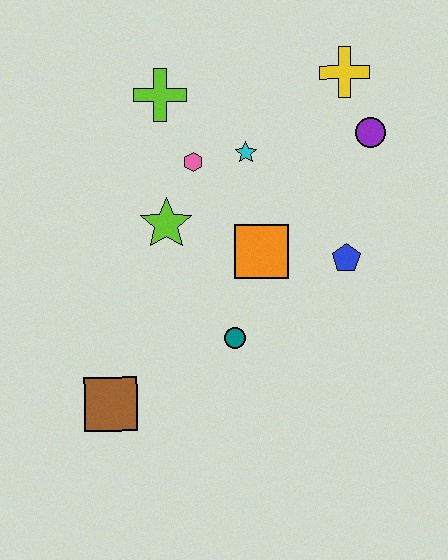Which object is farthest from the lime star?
The yellow cross is farthest from the lime star.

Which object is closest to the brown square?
The teal circle is closest to the brown square.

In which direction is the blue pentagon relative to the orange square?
The blue pentagon is to the right of the orange square.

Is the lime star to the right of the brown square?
Yes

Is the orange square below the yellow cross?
Yes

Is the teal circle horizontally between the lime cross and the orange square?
Yes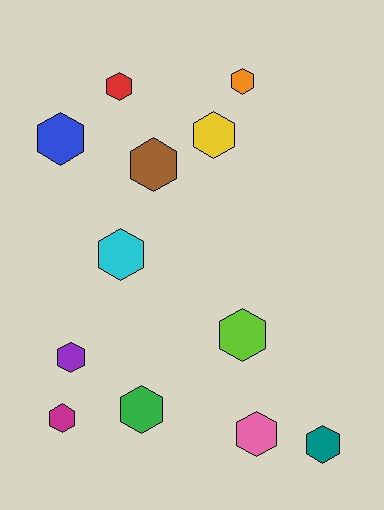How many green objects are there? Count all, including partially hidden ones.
There is 1 green object.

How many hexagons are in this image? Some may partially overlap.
There are 12 hexagons.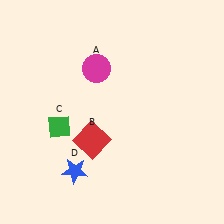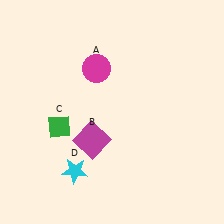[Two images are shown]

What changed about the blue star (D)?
In Image 1, D is blue. In Image 2, it changed to cyan.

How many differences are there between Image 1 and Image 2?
There are 2 differences between the two images.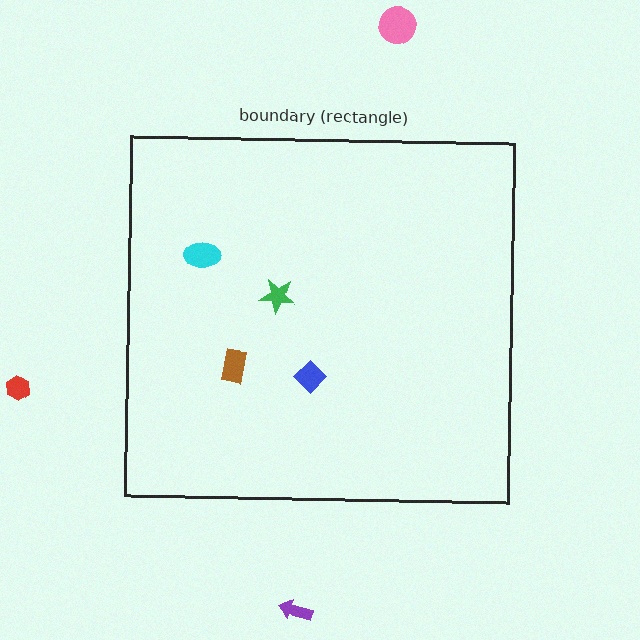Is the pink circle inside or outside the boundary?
Outside.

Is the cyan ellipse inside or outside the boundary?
Inside.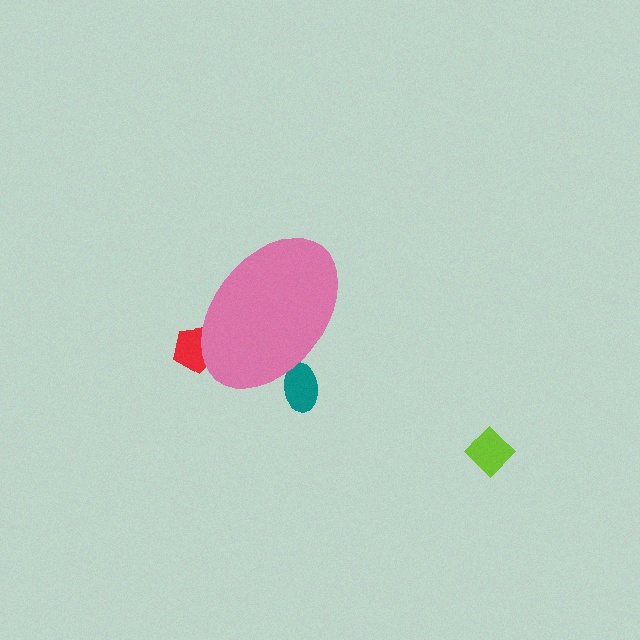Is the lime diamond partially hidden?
No, the lime diamond is fully visible.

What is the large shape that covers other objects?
A pink ellipse.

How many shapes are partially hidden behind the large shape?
2 shapes are partially hidden.